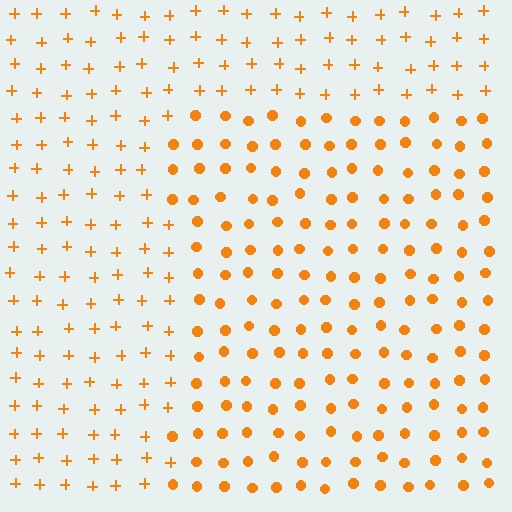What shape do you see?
I see a rectangle.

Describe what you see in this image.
The image is filled with small orange elements arranged in a uniform grid. A rectangle-shaped region contains circles, while the surrounding area contains plus signs. The boundary is defined purely by the change in element shape.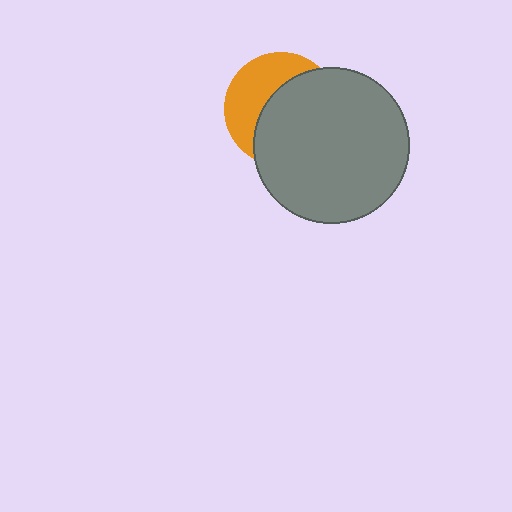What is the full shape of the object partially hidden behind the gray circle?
The partially hidden object is an orange circle.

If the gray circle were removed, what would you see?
You would see the complete orange circle.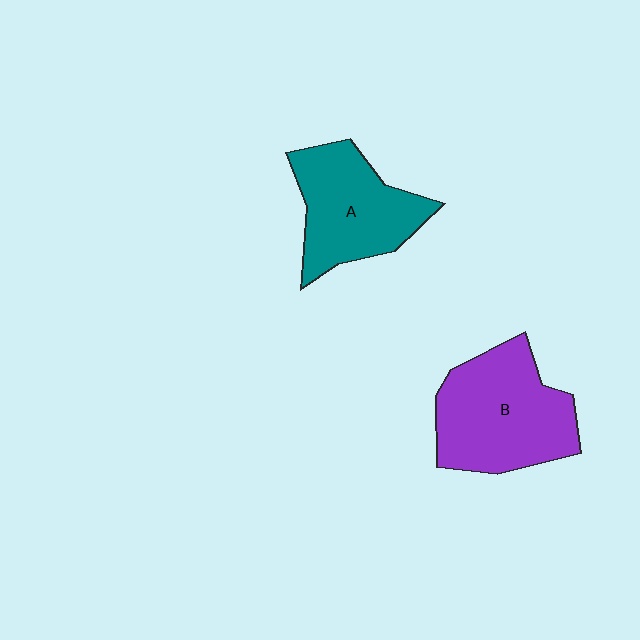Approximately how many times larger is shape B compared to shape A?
Approximately 1.2 times.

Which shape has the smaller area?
Shape A (teal).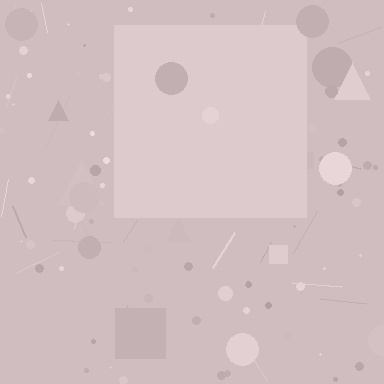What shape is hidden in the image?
A square is hidden in the image.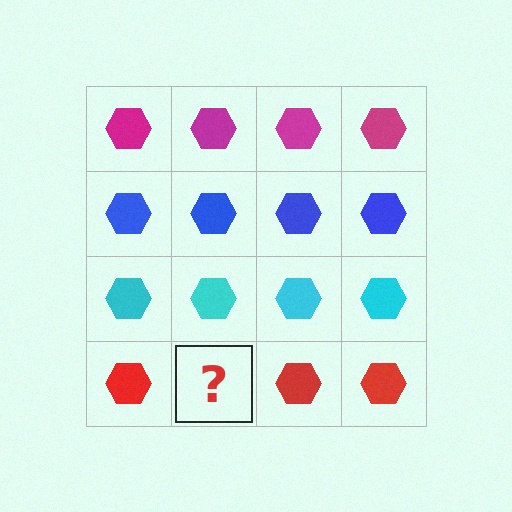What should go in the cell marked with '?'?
The missing cell should contain a red hexagon.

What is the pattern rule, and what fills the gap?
The rule is that each row has a consistent color. The gap should be filled with a red hexagon.